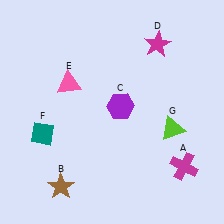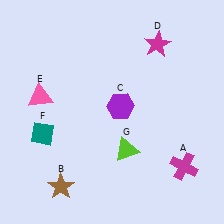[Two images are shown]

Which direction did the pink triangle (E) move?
The pink triangle (E) moved left.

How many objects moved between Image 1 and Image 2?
2 objects moved between the two images.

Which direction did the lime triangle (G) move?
The lime triangle (G) moved left.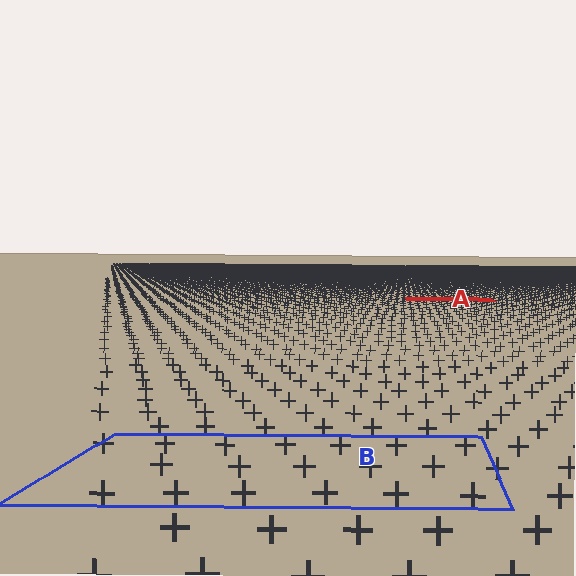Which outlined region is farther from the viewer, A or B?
Region A is farther from the viewer — the texture elements inside it appear smaller and more densely packed.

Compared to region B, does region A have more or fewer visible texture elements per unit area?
Region A has more texture elements per unit area — they are packed more densely because it is farther away.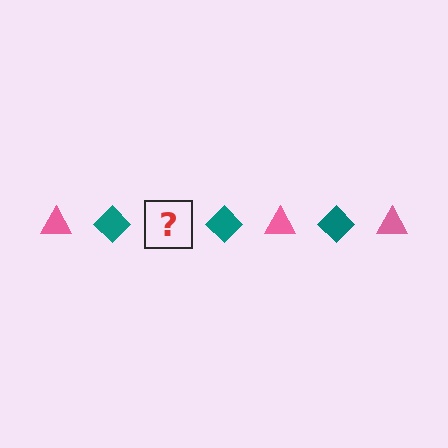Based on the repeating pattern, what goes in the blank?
The blank should be a pink triangle.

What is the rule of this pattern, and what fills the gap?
The rule is that the pattern alternates between pink triangle and teal diamond. The gap should be filled with a pink triangle.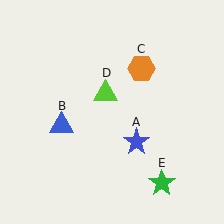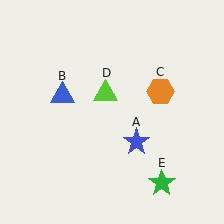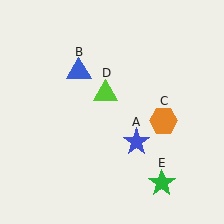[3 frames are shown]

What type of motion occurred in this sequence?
The blue triangle (object B), orange hexagon (object C) rotated clockwise around the center of the scene.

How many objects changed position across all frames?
2 objects changed position: blue triangle (object B), orange hexagon (object C).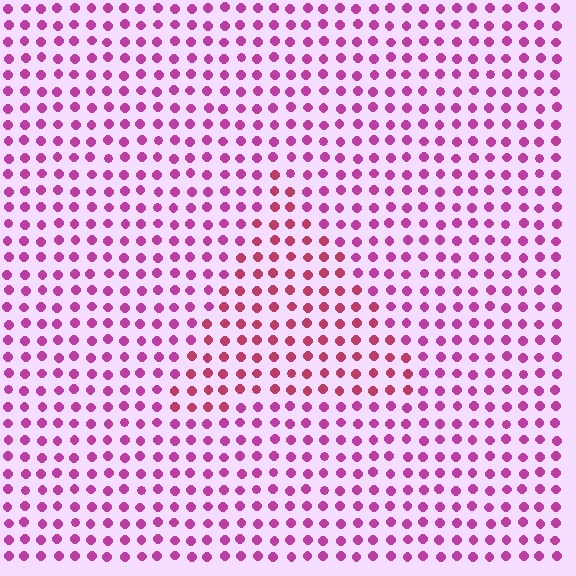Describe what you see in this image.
The image is filled with small magenta elements in a uniform arrangement. A triangle-shaped region is visible where the elements are tinted to a slightly different hue, forming a subtle color boundary.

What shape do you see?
I see a triangle.